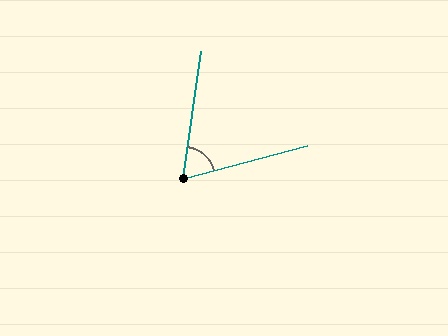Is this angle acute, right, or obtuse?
It is acute.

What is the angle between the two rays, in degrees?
Approximately 67 degrees.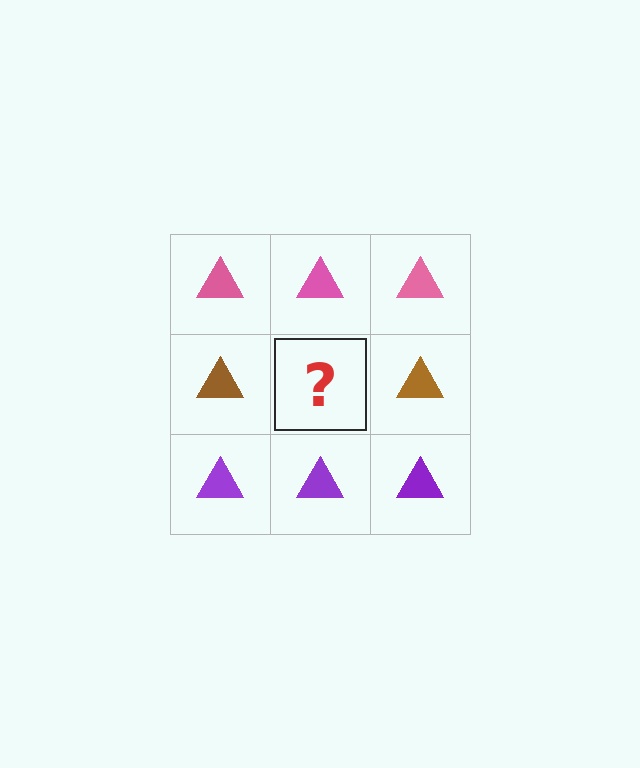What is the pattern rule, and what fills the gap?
The rule is that each row has a consistent color. The gap should be filled with a brown triangle.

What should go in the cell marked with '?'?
The missing cell should contain a brown triangle.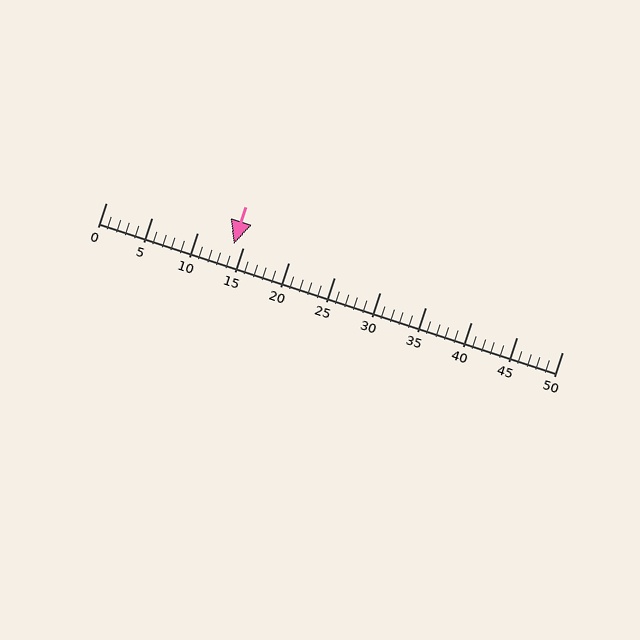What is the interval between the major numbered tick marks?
The major tick marks are spaced 5 units apart.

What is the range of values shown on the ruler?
The ruler shows values from 0 to 50.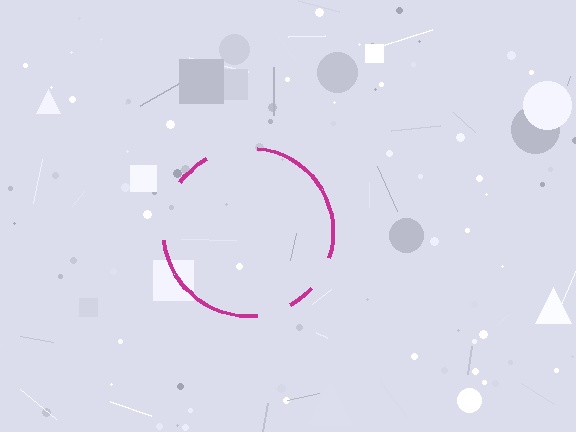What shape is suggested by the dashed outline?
The dashed outline suggests a circle.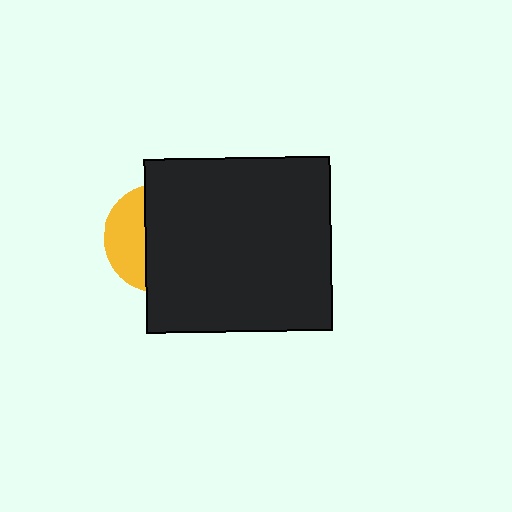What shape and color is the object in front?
The object in front is a black rectangle.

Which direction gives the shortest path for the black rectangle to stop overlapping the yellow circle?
Moving right gives the shortest separation.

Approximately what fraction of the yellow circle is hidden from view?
Roughly 65% of the yellow circle is hidden behind the black rectangle.